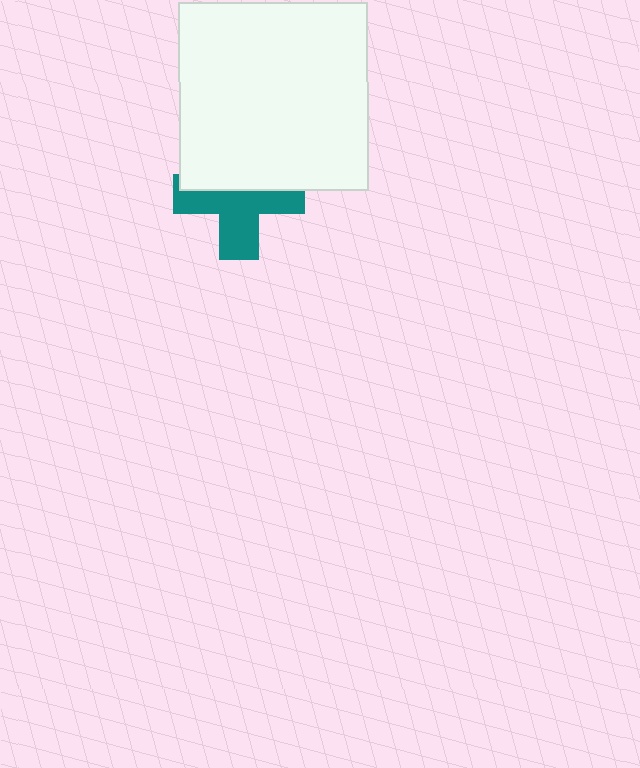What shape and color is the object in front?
The object in front is a white square.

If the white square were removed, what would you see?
You would see the complete teal cross.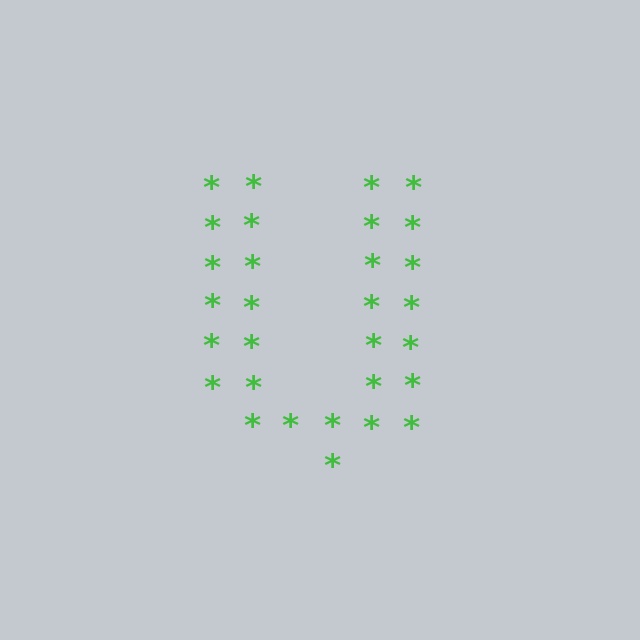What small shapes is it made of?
It is made of small asterisks.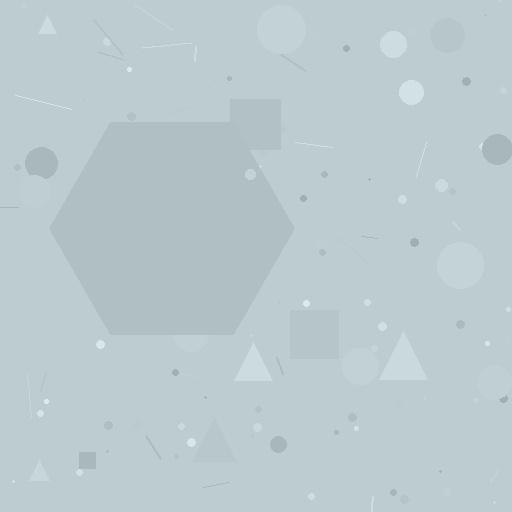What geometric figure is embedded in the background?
A hexagon is embedded in the background.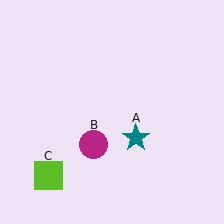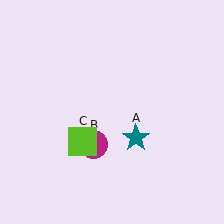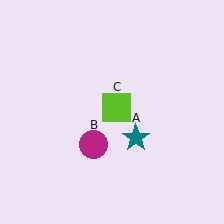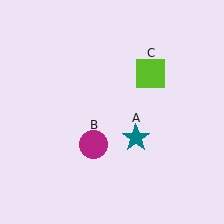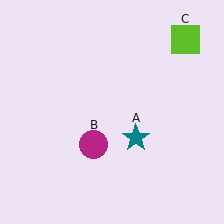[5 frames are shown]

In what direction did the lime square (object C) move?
The lime square (object C) moved up and to the right.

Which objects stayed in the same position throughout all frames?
Teal star (object A) and magenta circle (object B) remained stationary.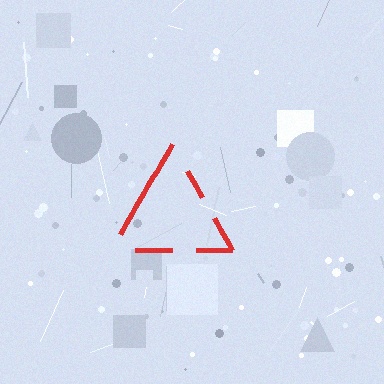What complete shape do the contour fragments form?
The contour fragments form a triangle.